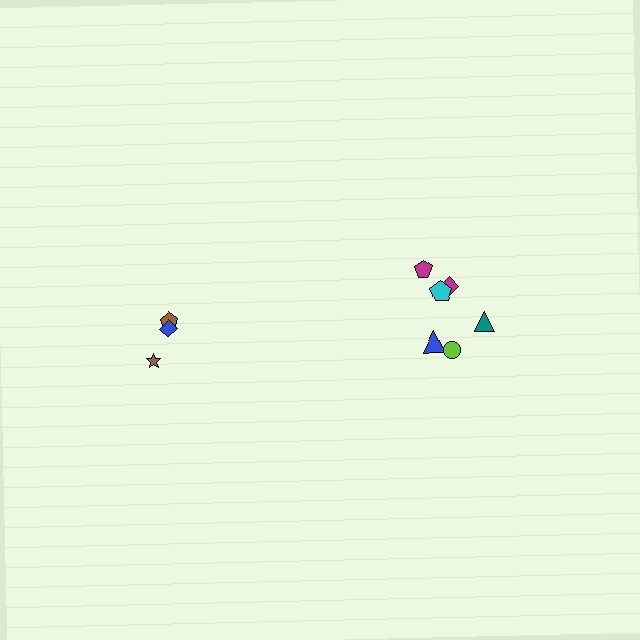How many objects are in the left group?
There are 3 objects.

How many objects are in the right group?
There are 6 objects.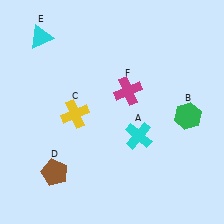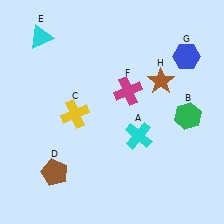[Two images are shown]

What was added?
A blue hexagon (G), a brown star (H) were added in Image 2.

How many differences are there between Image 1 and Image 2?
There are 2 differences between the two images.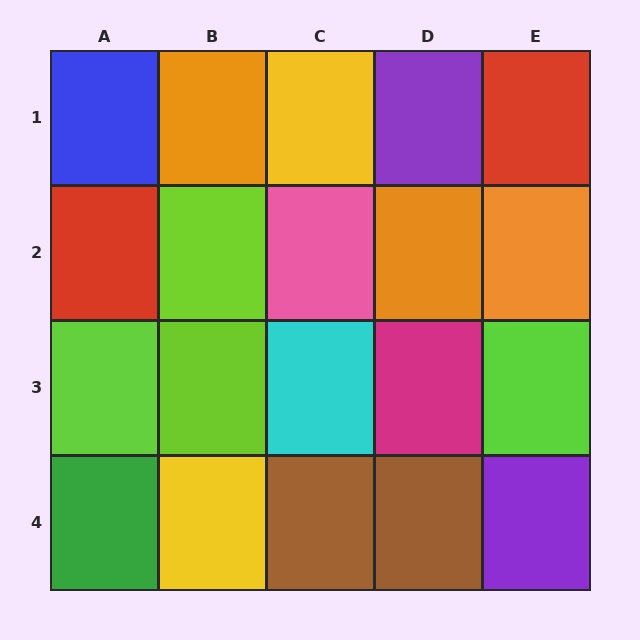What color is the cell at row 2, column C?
Pink.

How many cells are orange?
3 cells are orange.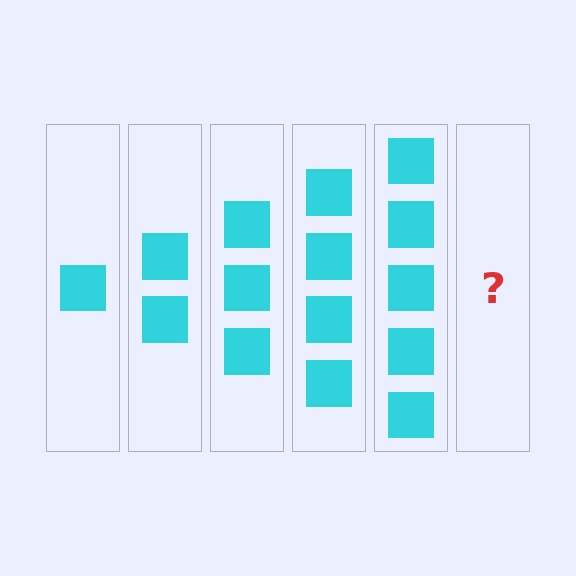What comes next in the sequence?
The next element should be 6 squares.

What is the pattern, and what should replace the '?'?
The pattern is that each step adds one more square. The '?' should be 6 squares.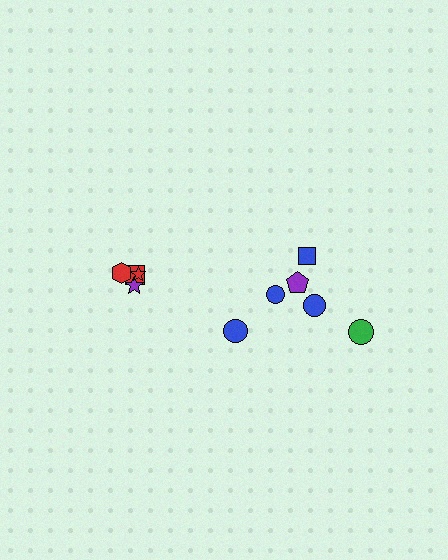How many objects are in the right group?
There are 6 objects.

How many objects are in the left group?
There are 4 objects.